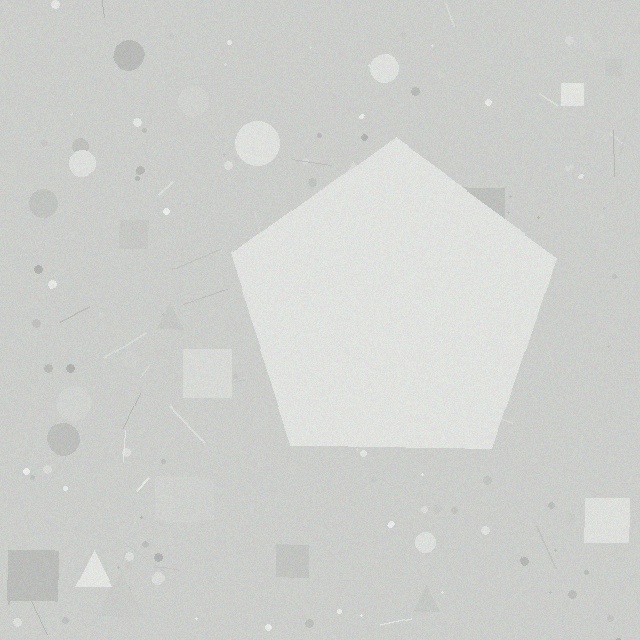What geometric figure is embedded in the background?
A pentagon is embedded in the background.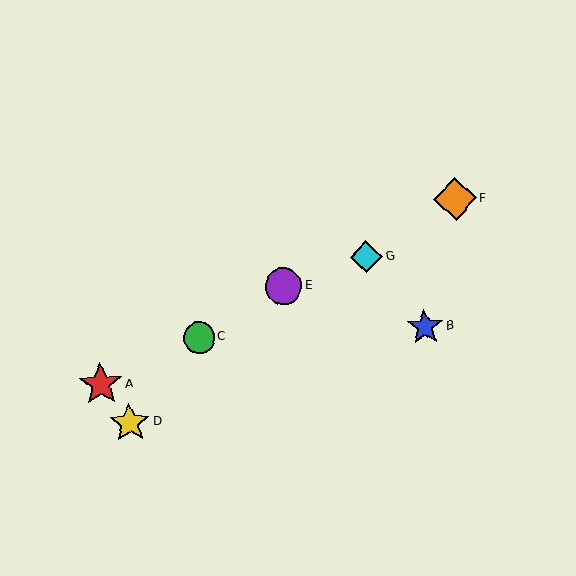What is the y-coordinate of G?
Object G is at y≈257.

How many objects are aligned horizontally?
2 objects (B, C) are aligned horizontally.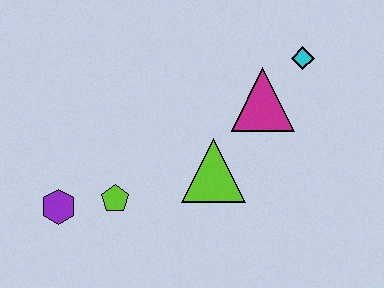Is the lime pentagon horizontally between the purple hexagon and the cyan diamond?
Yes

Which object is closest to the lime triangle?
The magenta triangle is closest to the lime triangle.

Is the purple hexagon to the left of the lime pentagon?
Yes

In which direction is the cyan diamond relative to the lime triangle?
The cyan diamond is above the lime triangle.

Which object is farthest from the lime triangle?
The purple hexagon is farthest from the lime triangle.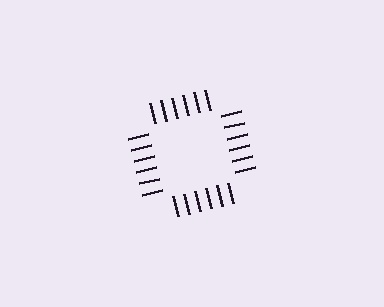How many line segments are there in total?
24 — 6 along each of the 4 edges.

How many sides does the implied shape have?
4 sides — the line-ends trace a square.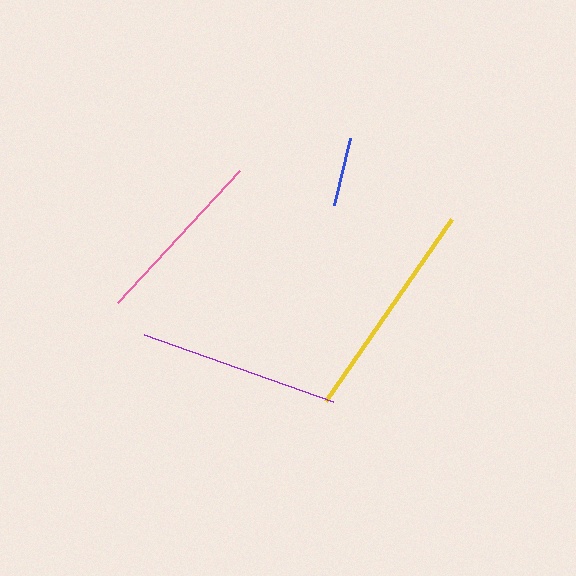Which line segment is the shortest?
The blue line is the shortest at approximately 69 pixels.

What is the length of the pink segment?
The pink segment is approximately 180 pixels long.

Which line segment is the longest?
The yellow line is the longest at approximately 222 pixels.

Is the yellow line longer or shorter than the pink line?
The yellow line is longer than the pink line.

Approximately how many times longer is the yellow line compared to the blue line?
The yellow line is approximately 3.2 times the length of the blue line.